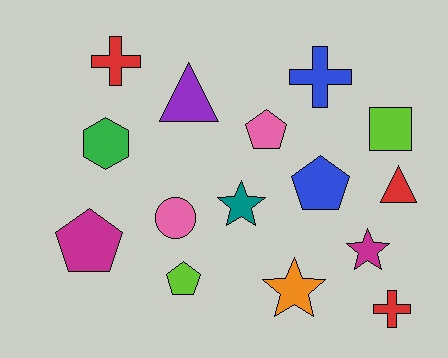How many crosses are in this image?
There are 3 crosses.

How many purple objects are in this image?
There is 1 purple object.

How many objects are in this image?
There are 15 objects.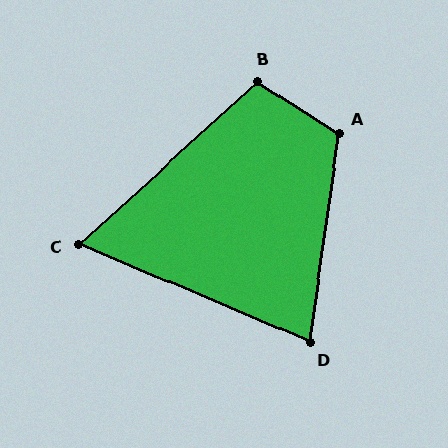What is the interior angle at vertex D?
Approximately 75 degrees (acute).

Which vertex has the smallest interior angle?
C, at approximately 65 degrees.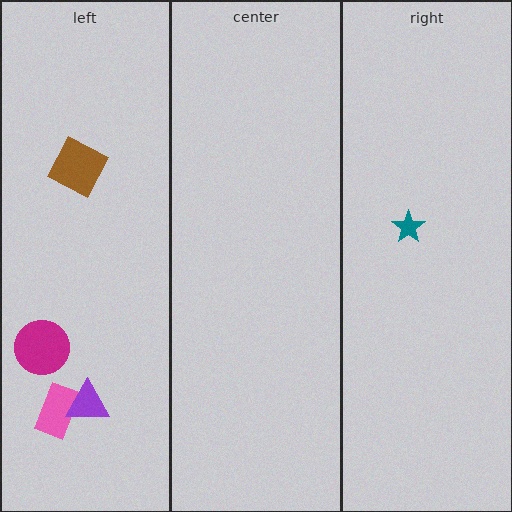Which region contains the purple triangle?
The left region.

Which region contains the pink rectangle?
The left region.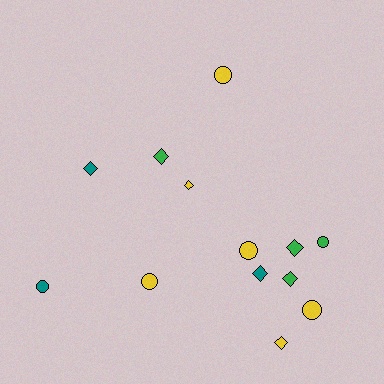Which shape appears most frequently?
Diamond, with 7 objects.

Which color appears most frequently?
Yellow, with 6 objects.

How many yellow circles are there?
There are 4 yellow circles.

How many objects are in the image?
There are 13 objects.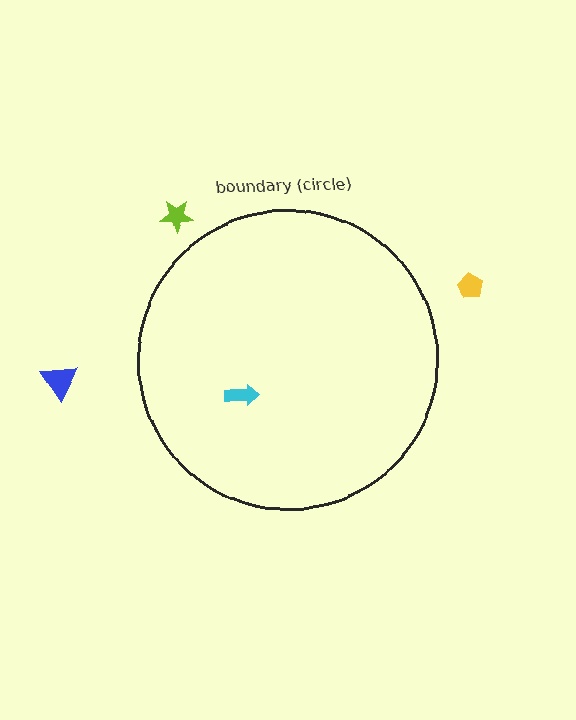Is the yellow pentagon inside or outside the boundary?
Outside.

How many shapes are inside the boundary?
1 inside, 3 outside.